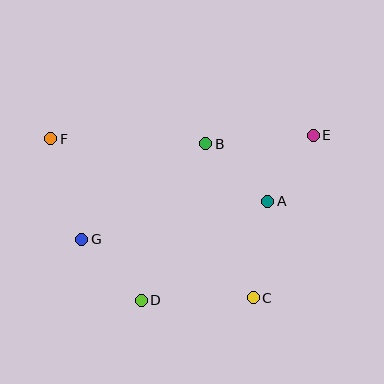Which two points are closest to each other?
Points A and E are closest to each other.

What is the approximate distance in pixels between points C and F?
The distance between C and F is approximately 257 pixels.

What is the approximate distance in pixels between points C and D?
The distance between C and D is approximately 112 pixels.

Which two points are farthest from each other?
Points E and F are farthest from each other.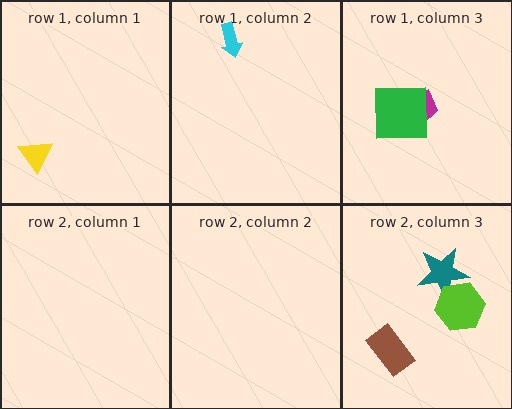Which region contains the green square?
The row 1, column 3 region.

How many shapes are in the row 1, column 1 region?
1.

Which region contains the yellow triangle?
The row 1, column 1 region.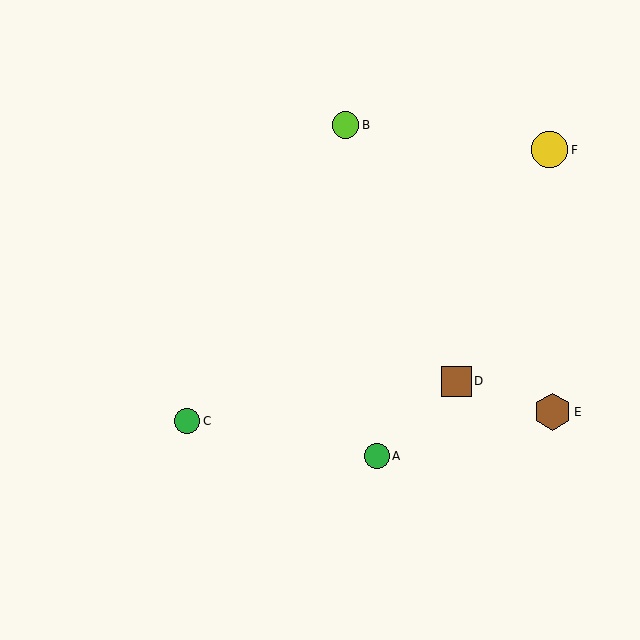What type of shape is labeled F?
Shape F is a yellow circle.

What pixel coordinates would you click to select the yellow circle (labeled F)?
Click at (550, 150) to select the yellow circle F.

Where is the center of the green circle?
The center of the green circle is at (187, 421).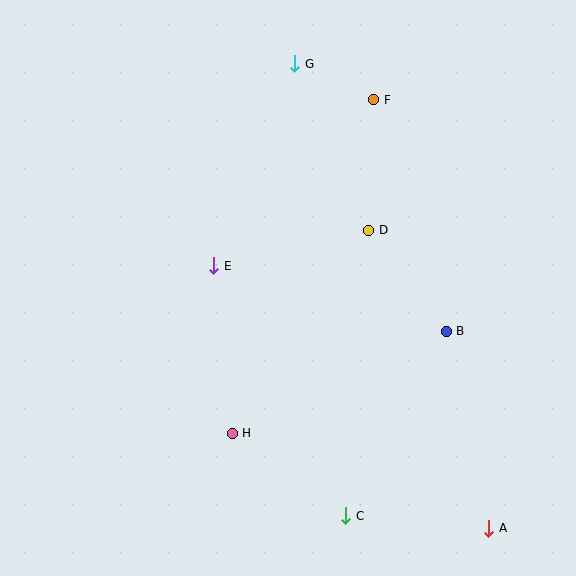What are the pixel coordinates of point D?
Point D is at (369, 230).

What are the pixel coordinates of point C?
Point C is at (346, 516).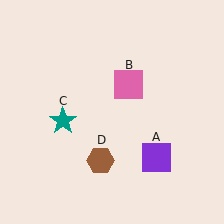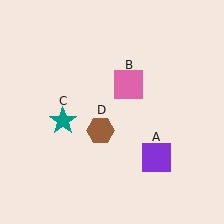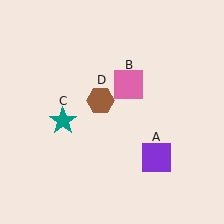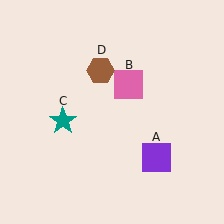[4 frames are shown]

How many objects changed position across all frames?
1 object changed position: brown hexagon (object D).